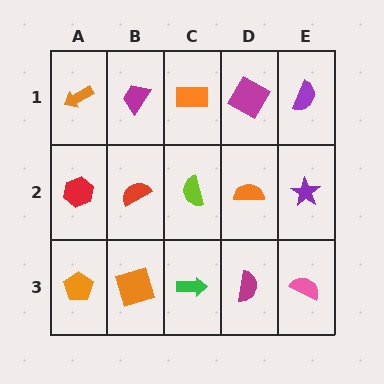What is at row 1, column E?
A purple semicircle.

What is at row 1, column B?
A magenta trapezoid.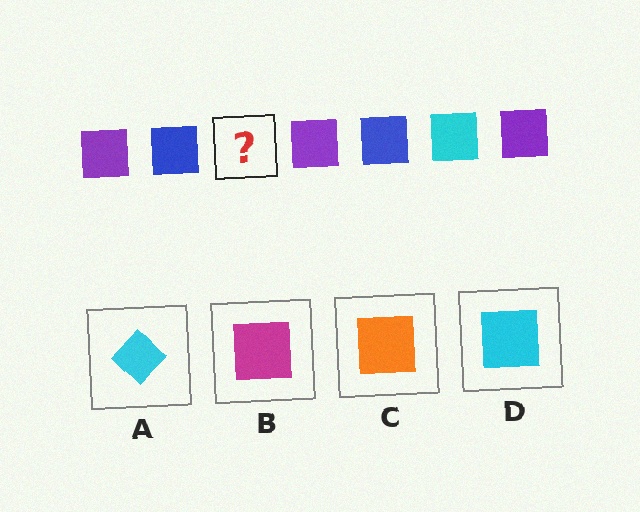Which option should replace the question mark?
Option D.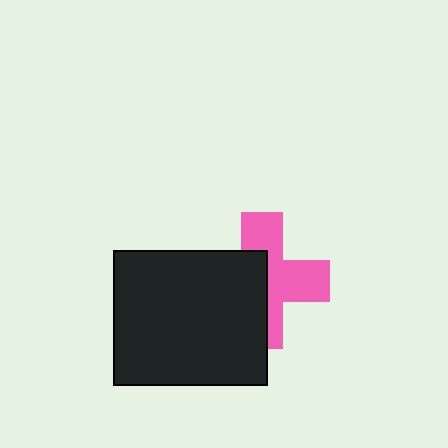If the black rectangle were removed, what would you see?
You would see the complete pink cross.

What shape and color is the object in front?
The object in front is a black rectangle.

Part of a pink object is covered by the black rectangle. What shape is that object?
It is a cross.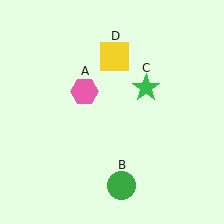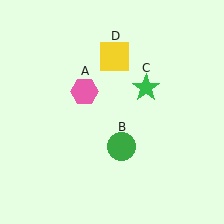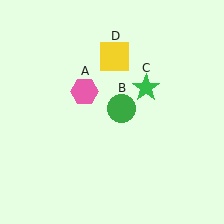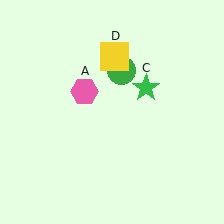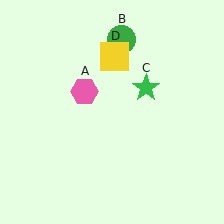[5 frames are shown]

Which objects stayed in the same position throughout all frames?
Pink hexagon (object A) and green star (object C) and yellow square (object D) remained stationary.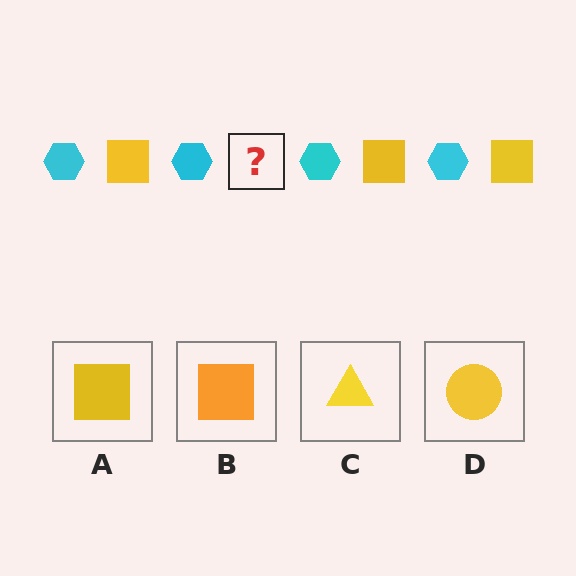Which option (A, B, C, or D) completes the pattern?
A.